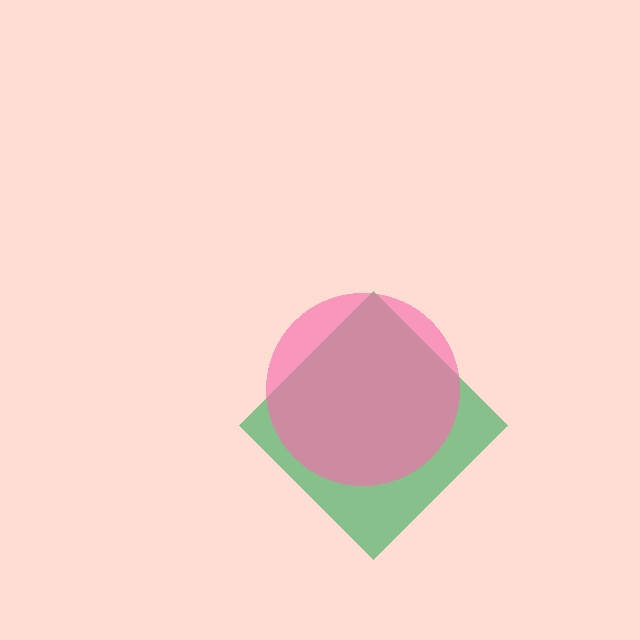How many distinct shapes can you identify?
There are 2 distinct shapes: a green diamond, a pink circle.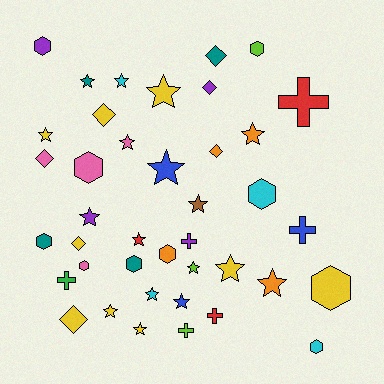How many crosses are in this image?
There are 6 crosses.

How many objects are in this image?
There are 40 objects.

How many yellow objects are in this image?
There are 9 yellow objects.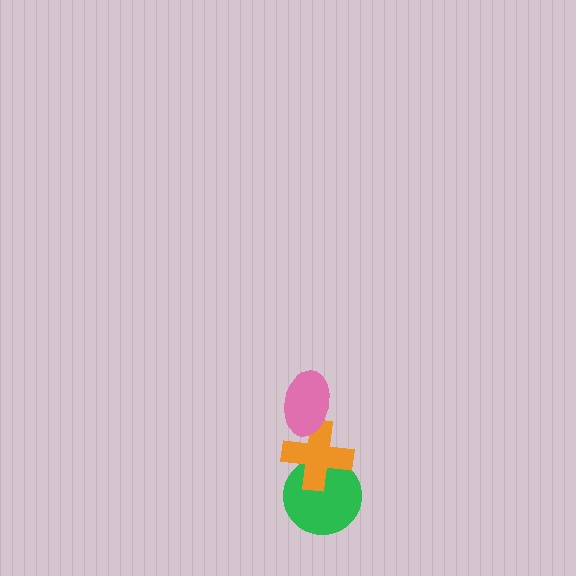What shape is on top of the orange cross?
The pink ellipse is on top of the orange cross.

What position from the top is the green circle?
The green circle is 3rd from the top.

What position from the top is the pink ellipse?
The pink ellipse is 1st from the top.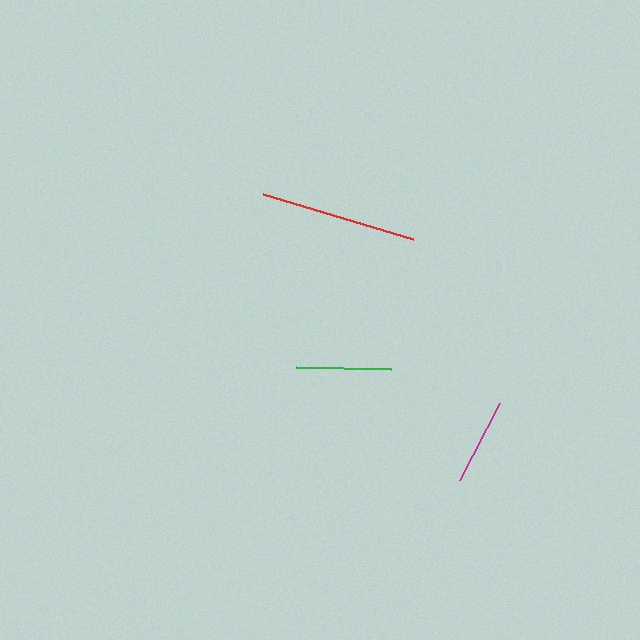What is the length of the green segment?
The green segment is approximately 95 pixels long.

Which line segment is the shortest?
The magenta line is the shortest at approximately 86 pixels.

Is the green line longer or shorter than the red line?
The red line is longer than the green line.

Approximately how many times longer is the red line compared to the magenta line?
The red line is approximately 1.8 times the length of the magenta line.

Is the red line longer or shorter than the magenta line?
The red line is longer than the magenta line.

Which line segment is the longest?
The red line is the longest at approximately 157 pixels.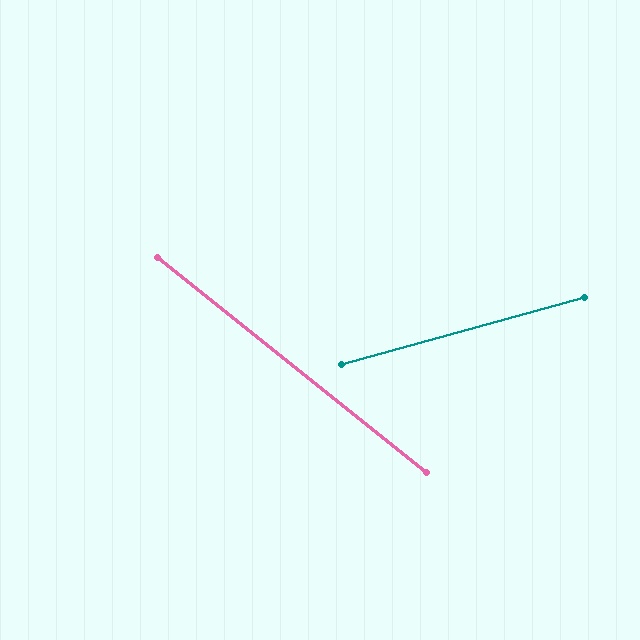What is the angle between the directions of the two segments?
Approximately 54 degrees.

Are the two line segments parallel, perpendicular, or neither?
Neither parallel nor perpendicular — they differ by about 54°.